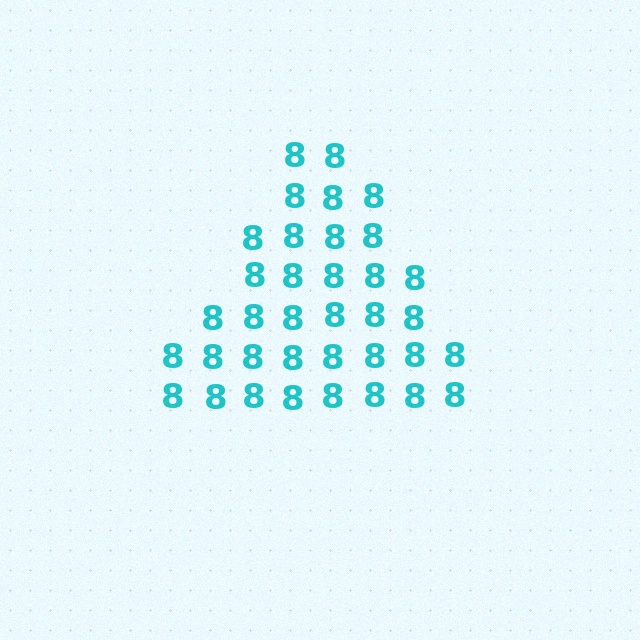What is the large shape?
The large shape is a triangle.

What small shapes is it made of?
It is made of small digit 8's.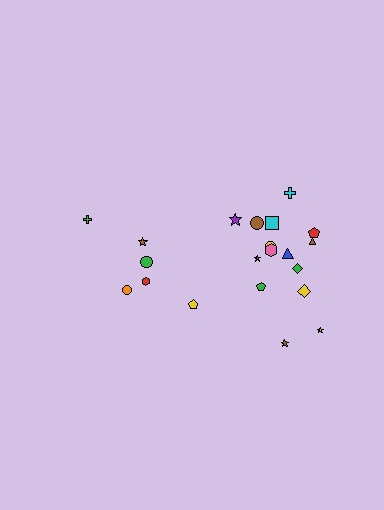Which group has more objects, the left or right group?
The right group.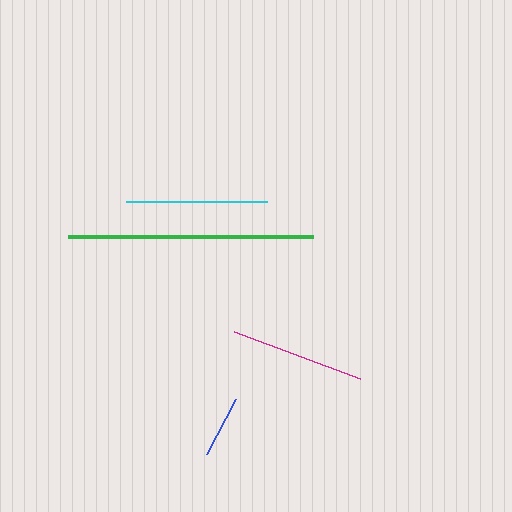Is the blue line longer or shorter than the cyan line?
The cyan line is longer than the blue line.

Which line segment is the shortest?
The blue line is the shortest at approximately 62 pixels.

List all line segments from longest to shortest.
From longest to shortest: green, cyan, magenta, blue.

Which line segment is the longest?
The green line is the longest at approximately 245 pixels.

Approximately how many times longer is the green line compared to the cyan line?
The green line is approximately 1.7 times the length of the cyan line.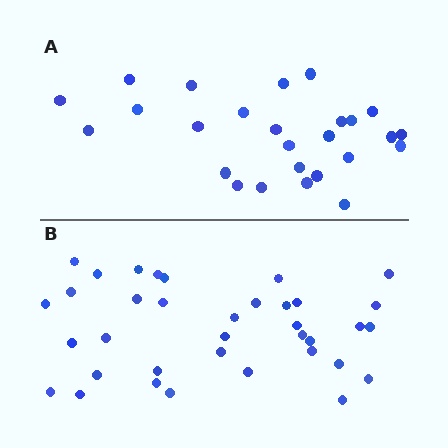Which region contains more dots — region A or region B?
Region B (the bottom region) has more dots.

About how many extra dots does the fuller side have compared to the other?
Region B has roughly 10 or so more dots than region A.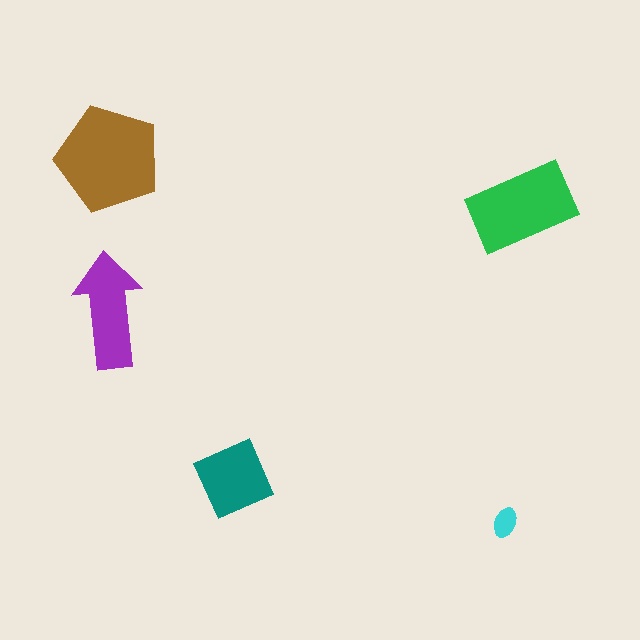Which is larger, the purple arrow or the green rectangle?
The green rectangle.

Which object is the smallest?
The cyan ellipse.